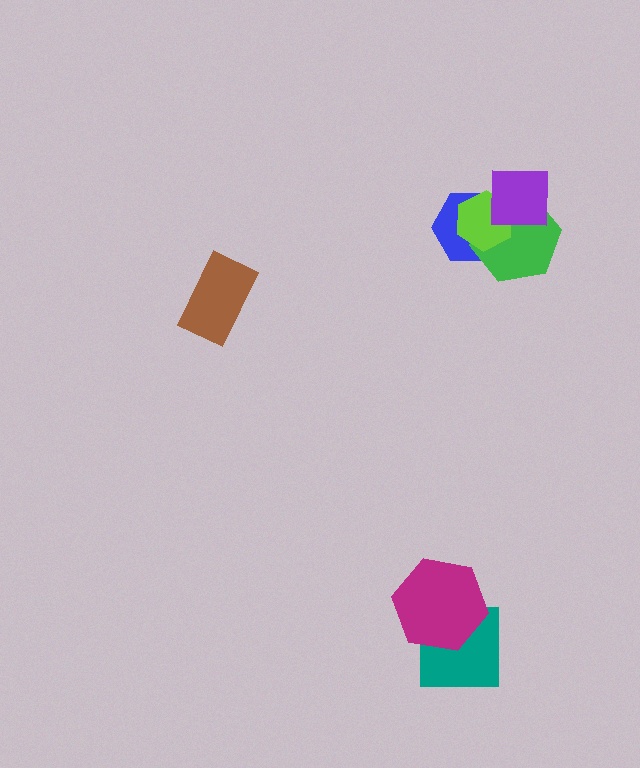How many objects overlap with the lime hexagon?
3 objects overlap with the lime hexagon.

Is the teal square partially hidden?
Yes, it is partially covered by another shape.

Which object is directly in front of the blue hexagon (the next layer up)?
The green hexagon is directly in front of the blue hexagon.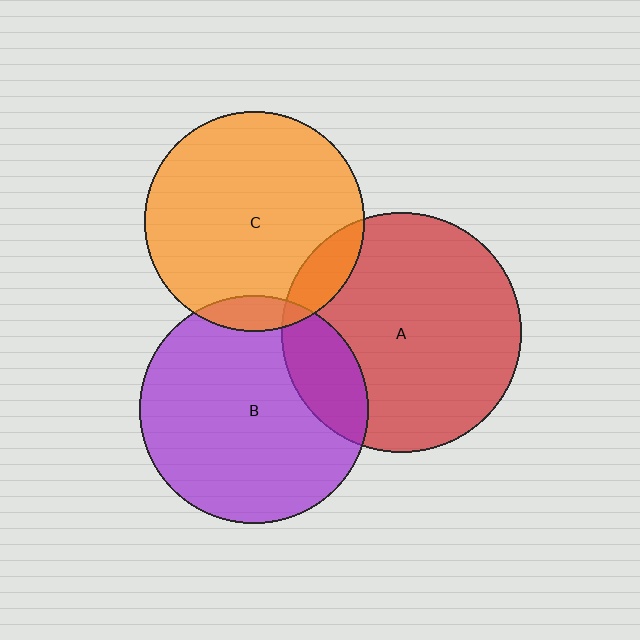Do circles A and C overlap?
Yes.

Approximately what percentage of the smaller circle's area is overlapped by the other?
Approximately 10%.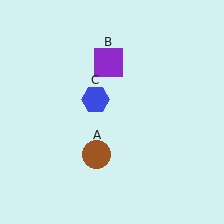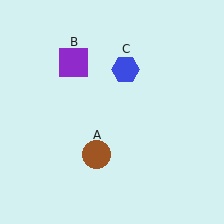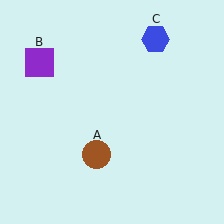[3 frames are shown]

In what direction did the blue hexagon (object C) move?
The blue hexagon (object C) moved up and to the right.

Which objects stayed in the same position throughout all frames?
Brown circle (object A) remained stationary.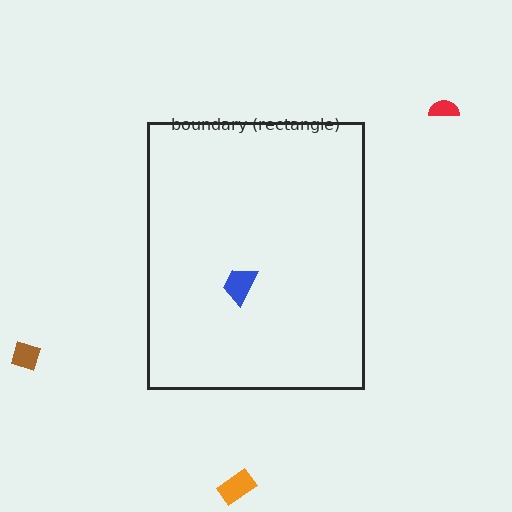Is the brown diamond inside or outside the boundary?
Outside.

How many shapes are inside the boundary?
1 inside, 3 outside.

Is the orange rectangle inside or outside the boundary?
Outside.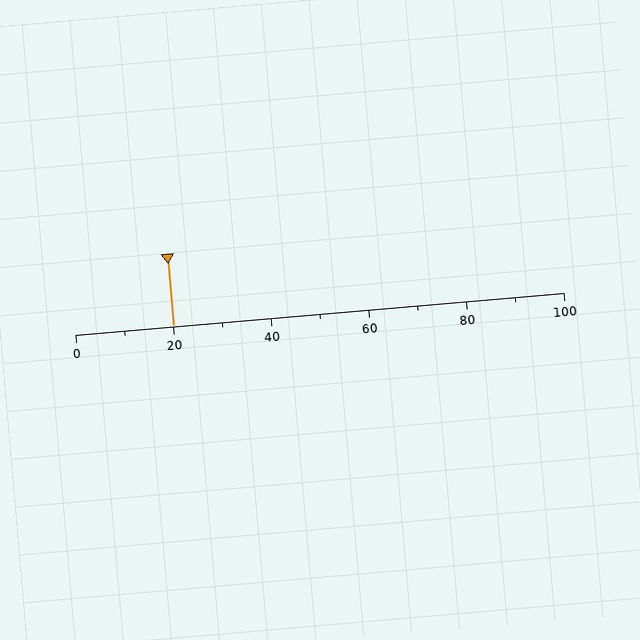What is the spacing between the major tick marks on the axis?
The major ticks are spaced 20 apart.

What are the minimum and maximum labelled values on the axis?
The axis runs from 0 to 100.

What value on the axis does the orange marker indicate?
The marker indicates approximately 20.